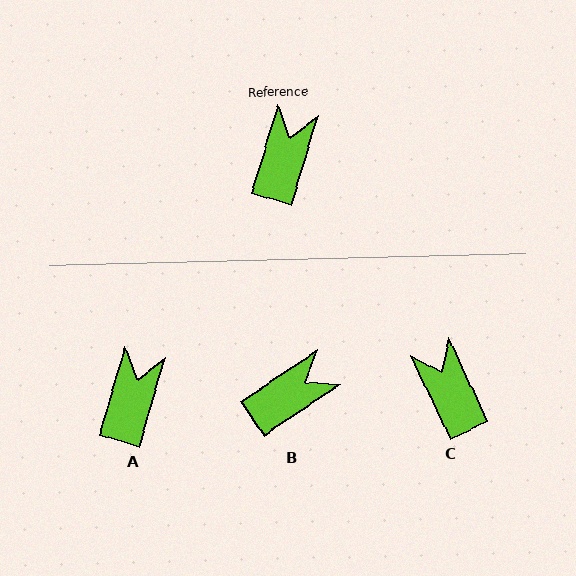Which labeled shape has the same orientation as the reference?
A.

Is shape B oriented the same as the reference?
No, it is off by about 40 degrees.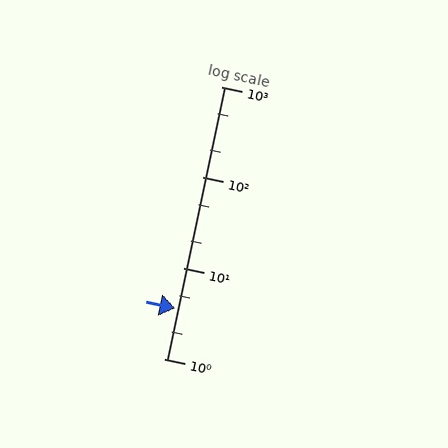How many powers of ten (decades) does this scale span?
The scale spans 3 decades, from 1 to 1000.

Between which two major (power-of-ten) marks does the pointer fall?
The pointer is between 1 and 10.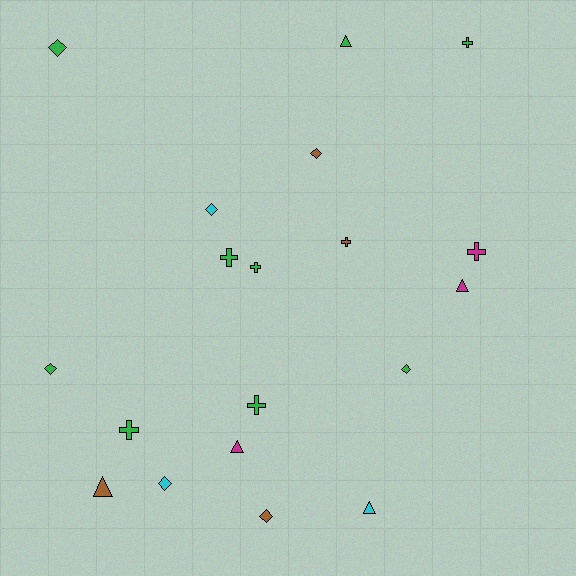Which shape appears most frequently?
Diamond, with 7 objects.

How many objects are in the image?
There are 19 objects.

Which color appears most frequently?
Green, with 9 objects.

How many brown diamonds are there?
There are 2 brown diamonds.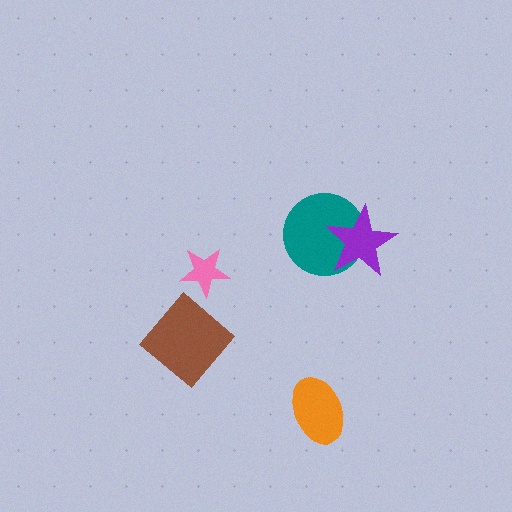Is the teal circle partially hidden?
Yes, it is partially covered by another shape.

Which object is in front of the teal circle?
The purple star is in front of the teal circle.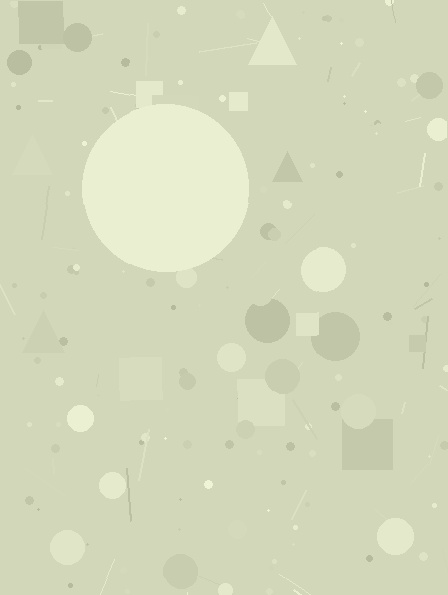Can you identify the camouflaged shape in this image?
The camouflaged shape is a circle.